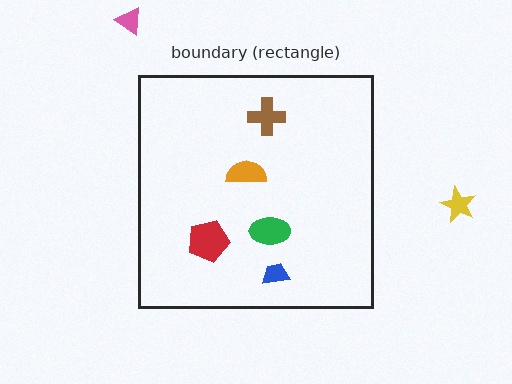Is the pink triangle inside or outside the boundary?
Outside.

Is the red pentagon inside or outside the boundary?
Inside.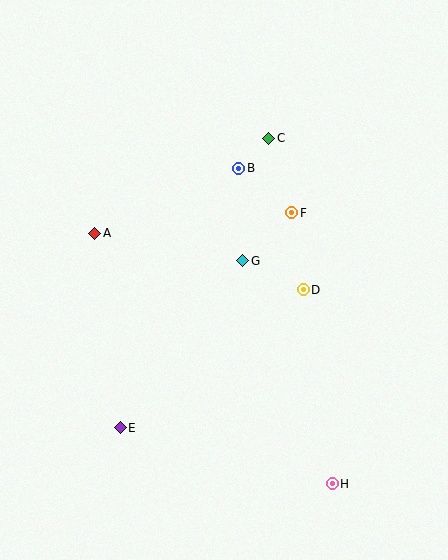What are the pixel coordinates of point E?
Point E is at (120, 428).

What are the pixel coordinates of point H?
Point H is at (332, 484).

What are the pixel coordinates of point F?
Point F is at (292, 213).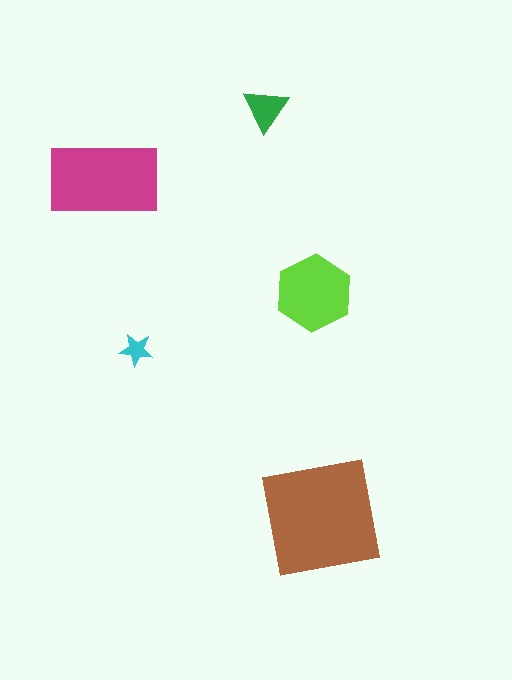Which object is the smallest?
The cyan star.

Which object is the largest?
The brown square.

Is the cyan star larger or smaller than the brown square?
Smaller.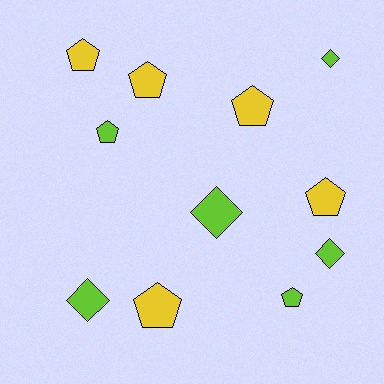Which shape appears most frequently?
Pentagon, with 7 objects.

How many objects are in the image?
There are 11 objects.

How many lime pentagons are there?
There are 2 lime pentagons.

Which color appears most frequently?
Lime, with 6 objects.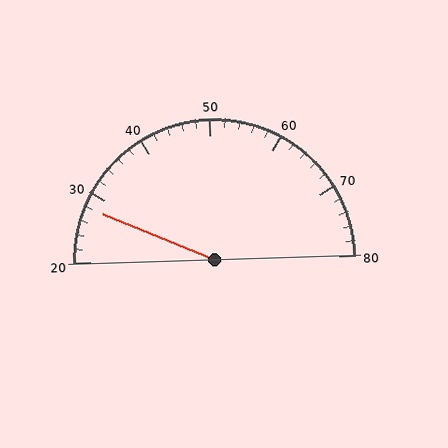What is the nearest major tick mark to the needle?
The nearest major tick mark is 30.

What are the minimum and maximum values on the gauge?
The gauge ranges from 20 to 80.